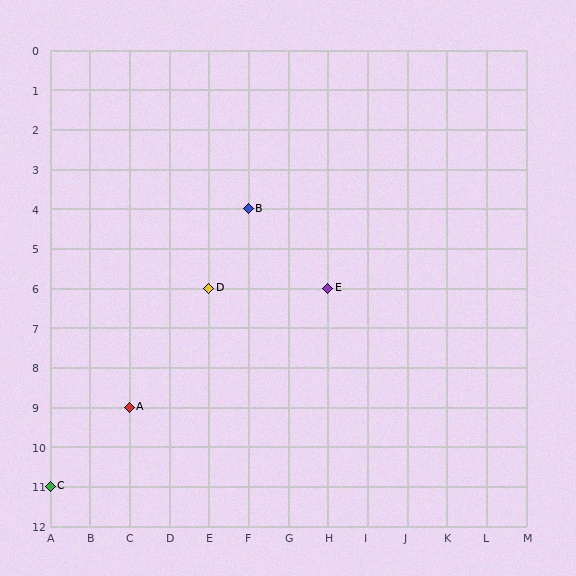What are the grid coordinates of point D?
Point D is at grid coordinates (E, 6).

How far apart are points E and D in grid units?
Points E and D are 3 columns apart.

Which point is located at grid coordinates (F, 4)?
Point B is at (F, 4).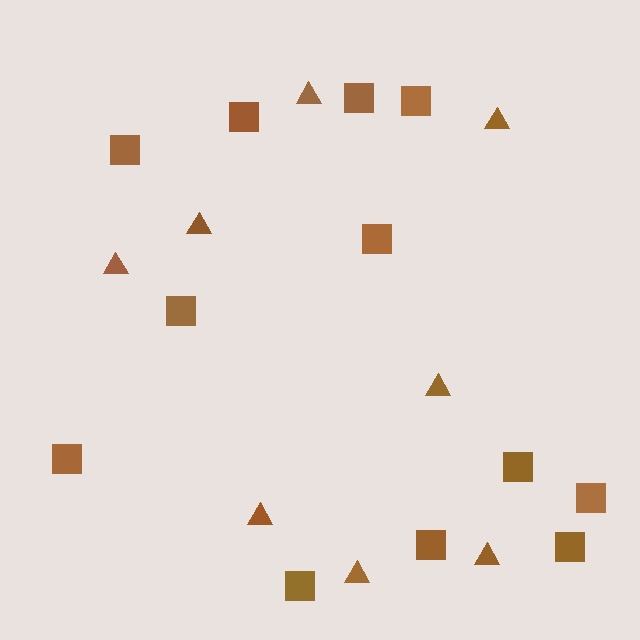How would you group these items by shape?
There are 2 groups: one group of triangles (8) and one group of squares (12).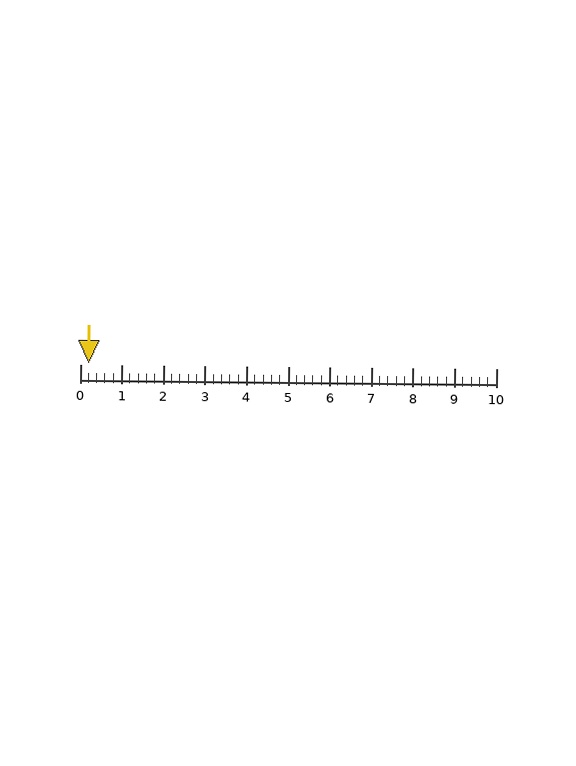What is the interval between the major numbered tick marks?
The major tick marks are spaced 1 units apart.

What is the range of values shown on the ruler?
The ruler shows values from 0 to 10.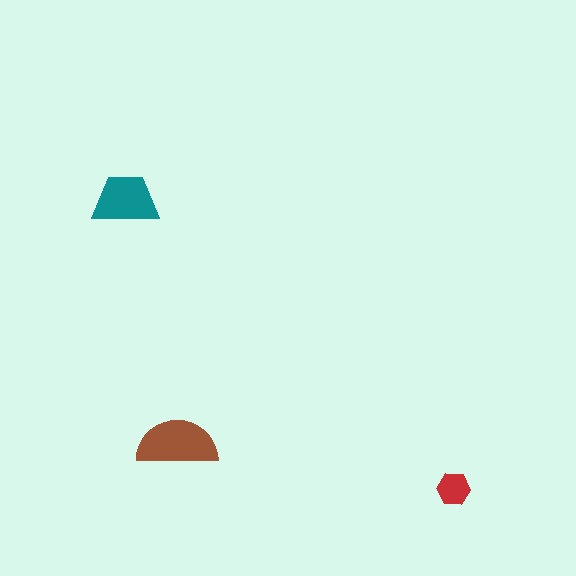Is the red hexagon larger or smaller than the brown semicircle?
Smaller.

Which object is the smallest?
The red hexagon.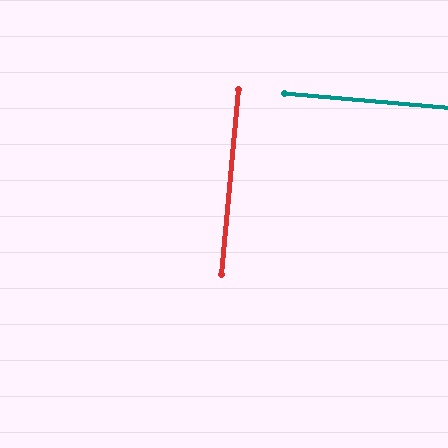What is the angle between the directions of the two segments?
Approximately 90 degrees.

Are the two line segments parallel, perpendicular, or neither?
Perpendicular — they meet at approximately 90°.